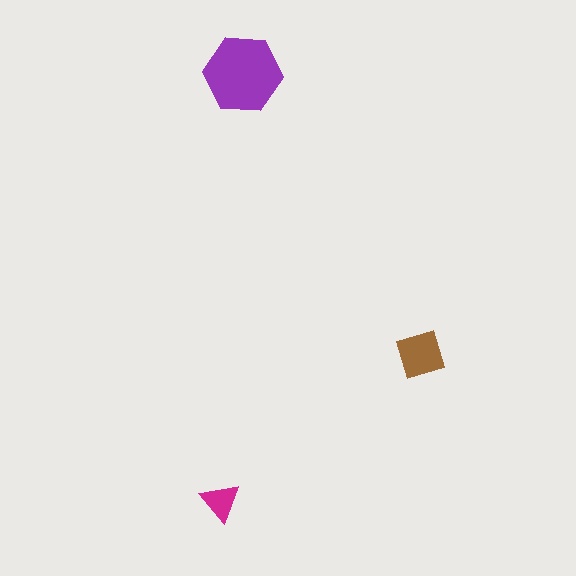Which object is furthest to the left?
The magenta triangle is leftmost.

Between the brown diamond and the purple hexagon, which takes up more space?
The purple hexagon.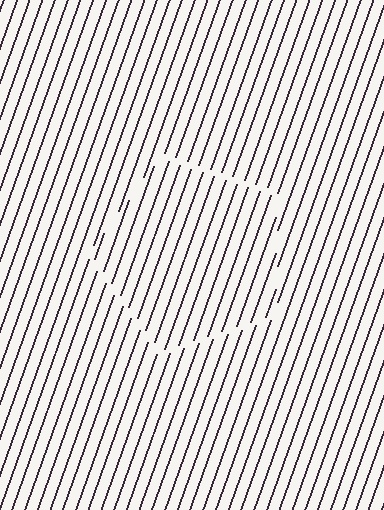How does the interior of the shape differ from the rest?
The interior of the shape contains the same grating, shifted by half a period — the contour is defined by the phase discontinuity where line-ends from the inner and outer gratings abut.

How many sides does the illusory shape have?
5 sides — the line-ends trace a pentagon.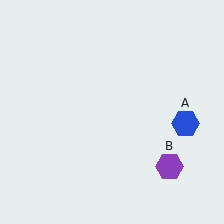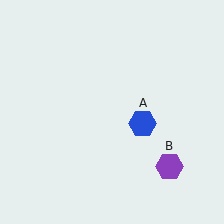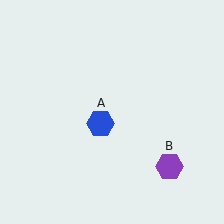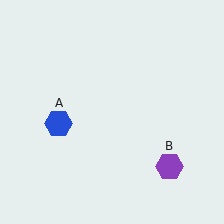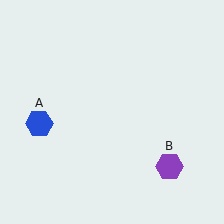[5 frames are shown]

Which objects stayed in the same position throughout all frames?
Purple hexagon (object B) remained stationary.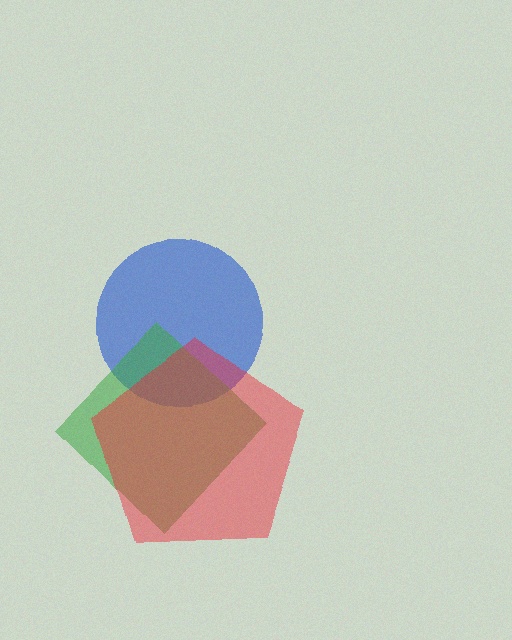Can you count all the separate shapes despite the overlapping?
Yes, there are 3 separate shapes.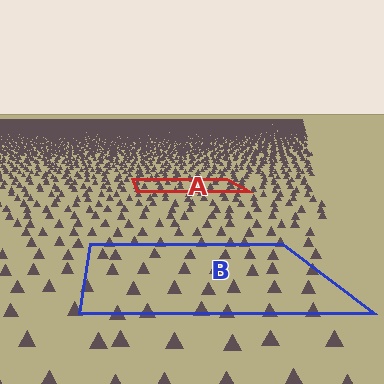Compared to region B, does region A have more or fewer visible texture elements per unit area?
Region A has more texture elements per unit area — they are packed more densely because it is farther away.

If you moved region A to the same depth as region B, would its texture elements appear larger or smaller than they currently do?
They would appear larger. At a closer depth, the same texture elements are projected at a bigger on-screen size.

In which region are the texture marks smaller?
The texture marks are smaller in region A, because it is farther away.